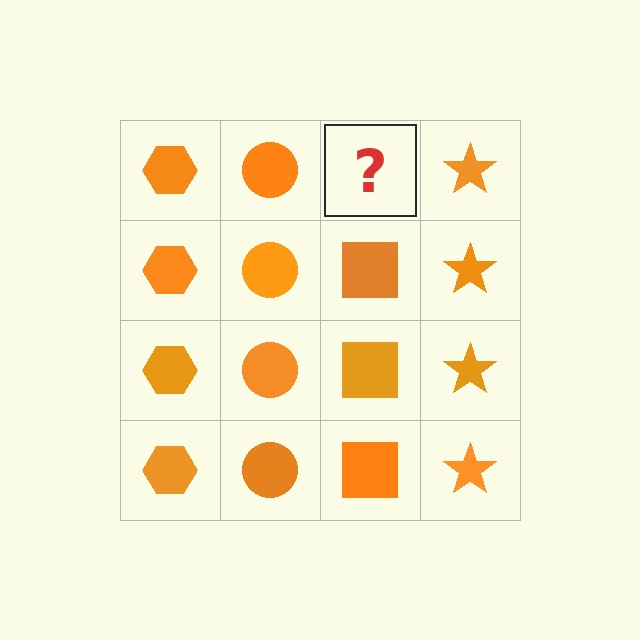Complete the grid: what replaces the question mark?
The question mark should be replaced with an orange square.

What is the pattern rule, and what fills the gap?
The rule is that each column has a consistent shape. The gap should be filled with an orange square.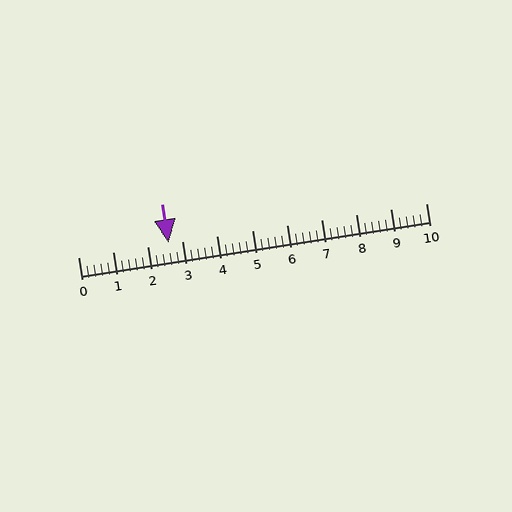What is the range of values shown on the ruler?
The ruler shows values from 0 to 10.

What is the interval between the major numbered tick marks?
The major tick marks are spaced 1 units apart.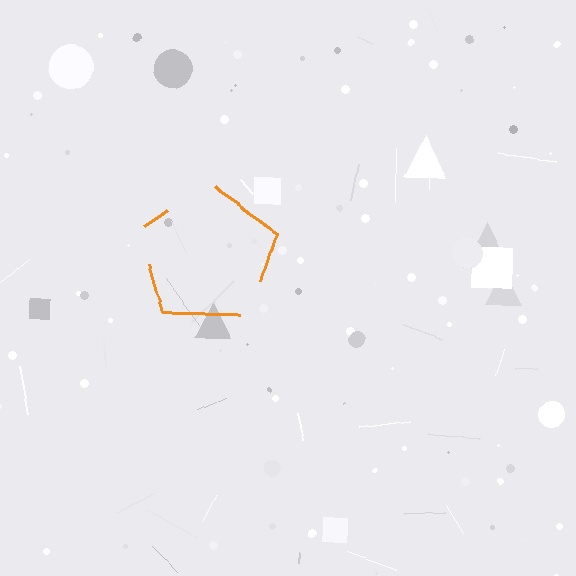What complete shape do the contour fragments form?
The contour fragments form a pentagon.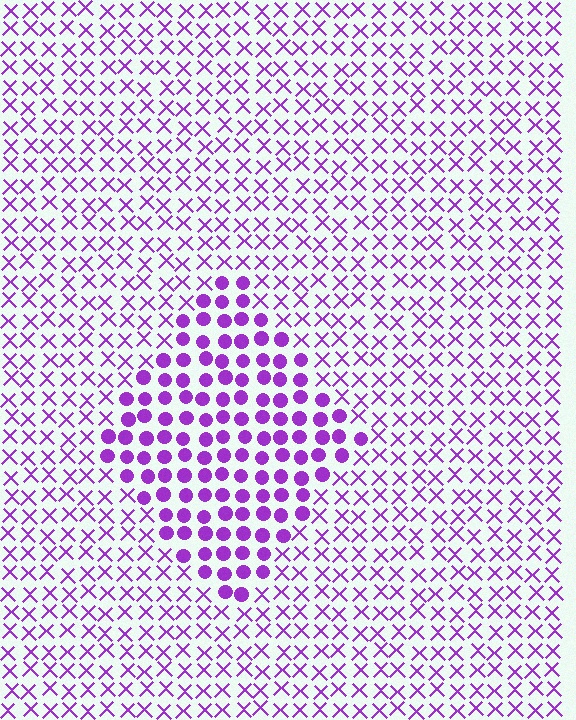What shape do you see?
I see a diamond.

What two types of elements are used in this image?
The image uses circles inside the diamond region and X marks outside it.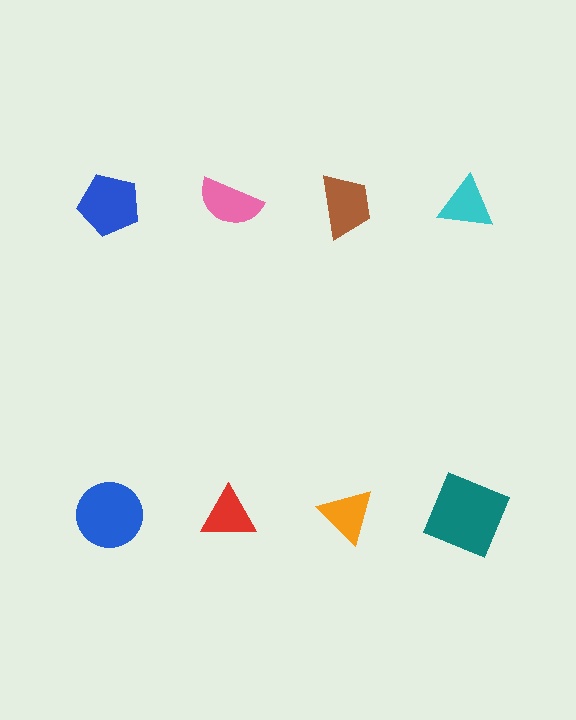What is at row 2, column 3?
An orange triangle.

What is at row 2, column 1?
A blue circle.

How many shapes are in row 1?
4 shapes.